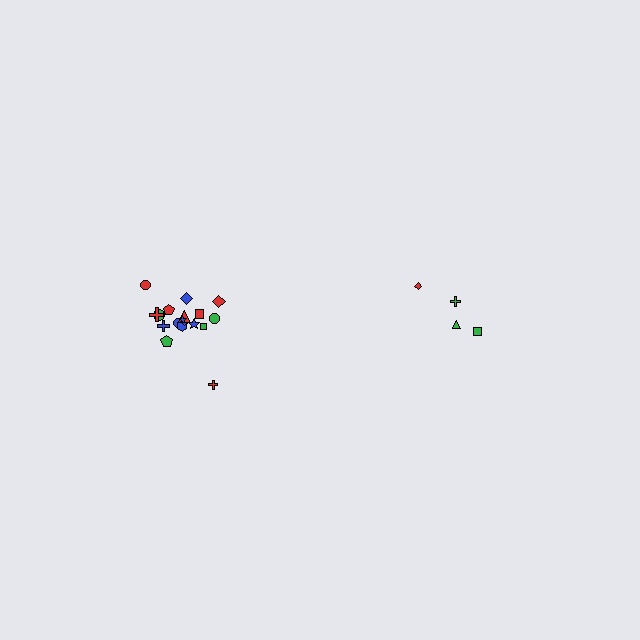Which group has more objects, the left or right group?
The left group.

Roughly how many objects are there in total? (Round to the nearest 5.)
Roughly 20 objects in total.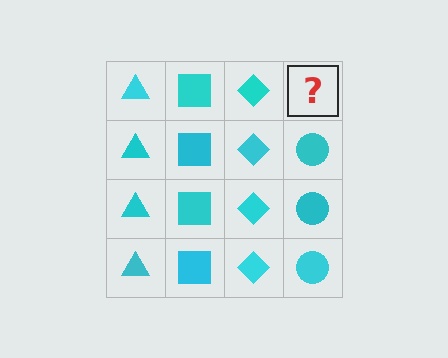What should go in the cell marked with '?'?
The missing cell should contain a cyan circle.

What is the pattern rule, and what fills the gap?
The rule is that each column has a consistent shape. The gap should be filled with a cyan circle.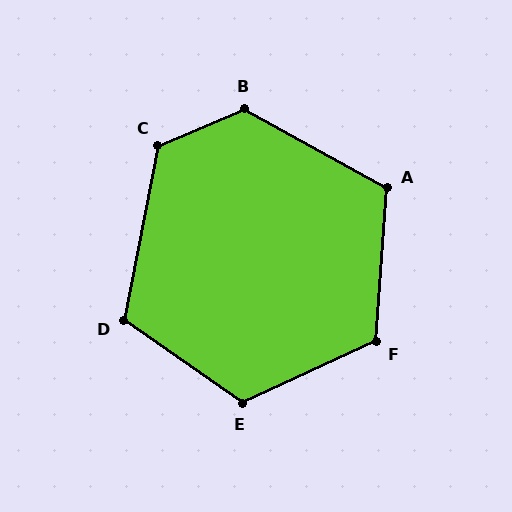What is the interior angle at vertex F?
Approximately 119 degrees (obtuse).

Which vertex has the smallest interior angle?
D, at approximately 114 degrees.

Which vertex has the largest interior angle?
B, at approximately 128 degrees.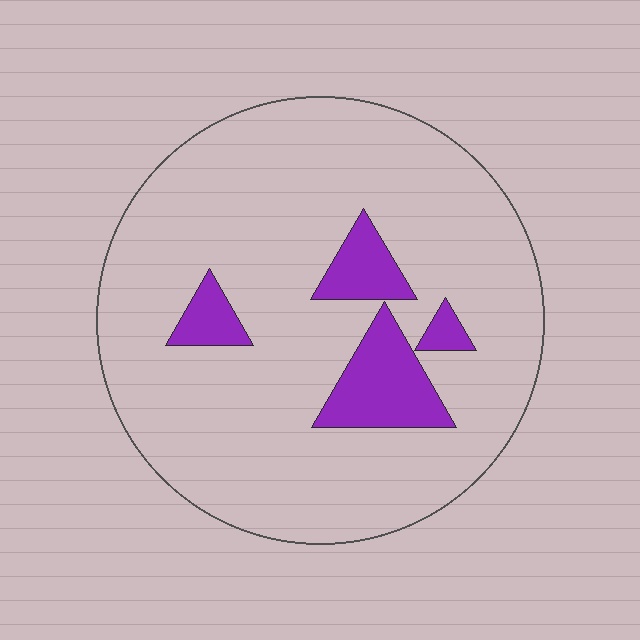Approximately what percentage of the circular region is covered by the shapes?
Approximately 10%.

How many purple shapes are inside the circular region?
4.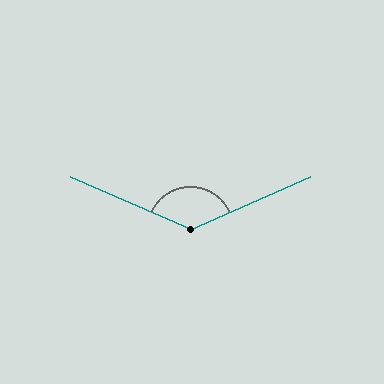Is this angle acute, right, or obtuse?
It is obtuse.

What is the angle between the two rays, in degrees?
Approximately 133 degrees.